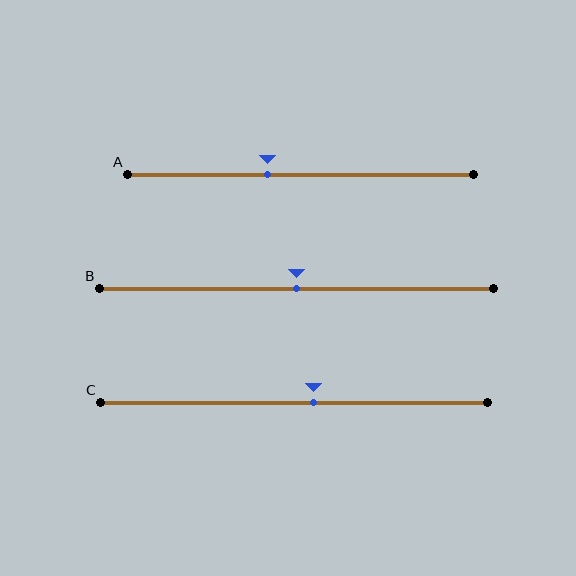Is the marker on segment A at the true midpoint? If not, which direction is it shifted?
No, the marker on segment A is shifted to the left by about 9% of the segment length.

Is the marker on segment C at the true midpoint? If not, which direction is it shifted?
No, the marker on segment C is shifted to the right by about 5% of the segment length.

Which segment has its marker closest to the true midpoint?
Segment B has its marker closest to the true midpoint.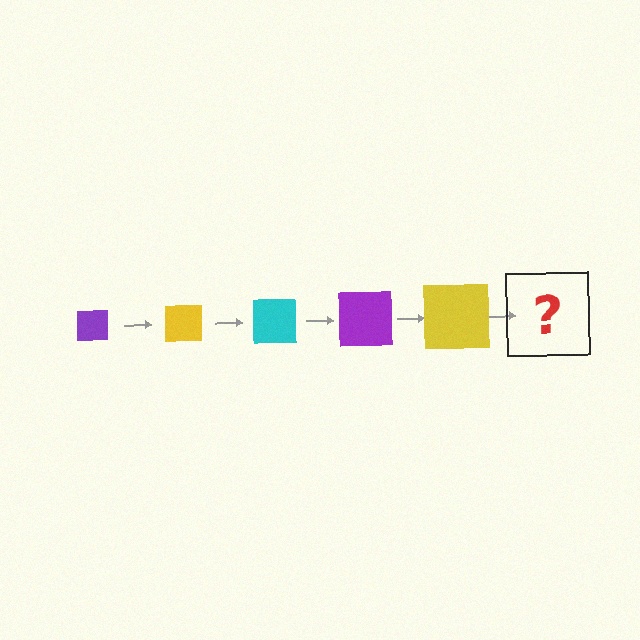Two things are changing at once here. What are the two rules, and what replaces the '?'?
The two rules are that the square grows larger each step and the color cycles through purple, yellow, and cyan. The '?' should be a cyan square, larger than the previous one.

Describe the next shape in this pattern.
It should be a cyan square, larger than the previous one.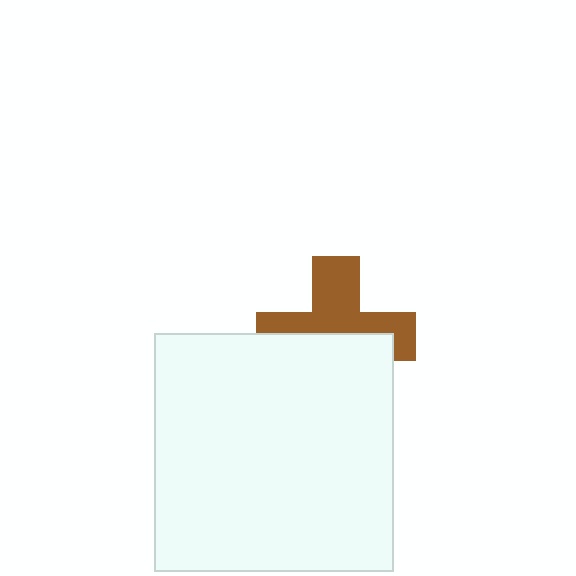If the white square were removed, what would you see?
You would see the complete brown cross.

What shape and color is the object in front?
The object in front is a white square.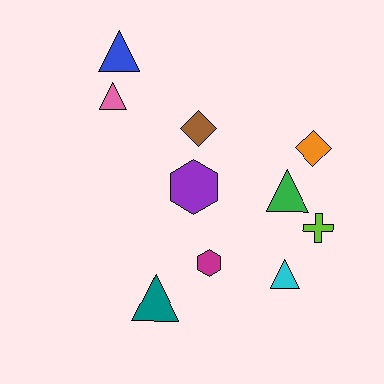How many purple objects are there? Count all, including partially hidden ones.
There is 1 purple object.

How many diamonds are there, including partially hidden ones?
There are 2 diamonds.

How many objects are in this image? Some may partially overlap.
There are 10 objects.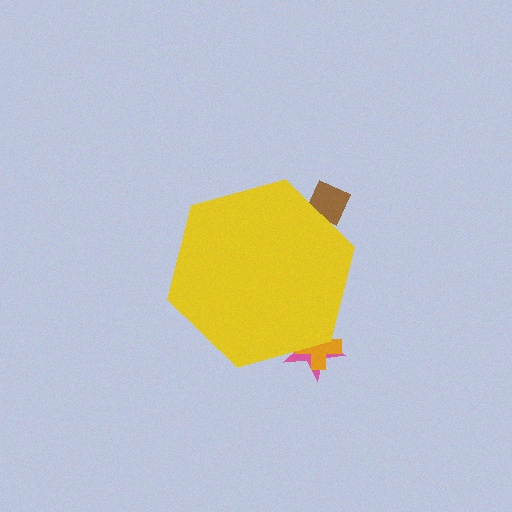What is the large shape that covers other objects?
A yellow hexagon.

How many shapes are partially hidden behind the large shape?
3 shapes are partially hidden.